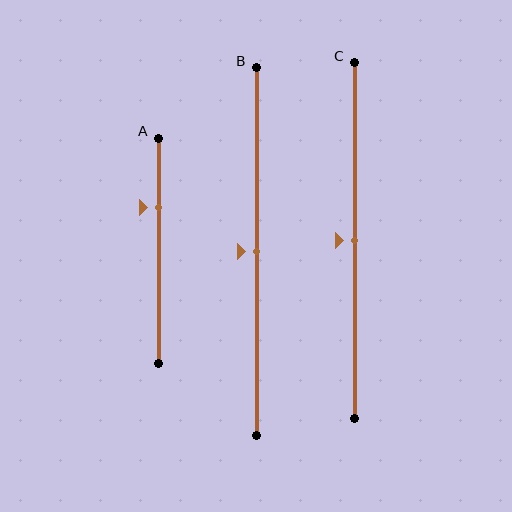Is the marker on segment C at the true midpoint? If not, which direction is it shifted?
Yes, the marker on segment C is at the true midpoint.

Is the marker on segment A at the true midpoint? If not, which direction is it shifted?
No, the marker on segment A is shifted upward by about 19% of the segment length.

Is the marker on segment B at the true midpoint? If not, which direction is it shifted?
Yes, the marker on segment B is at the true midpoint.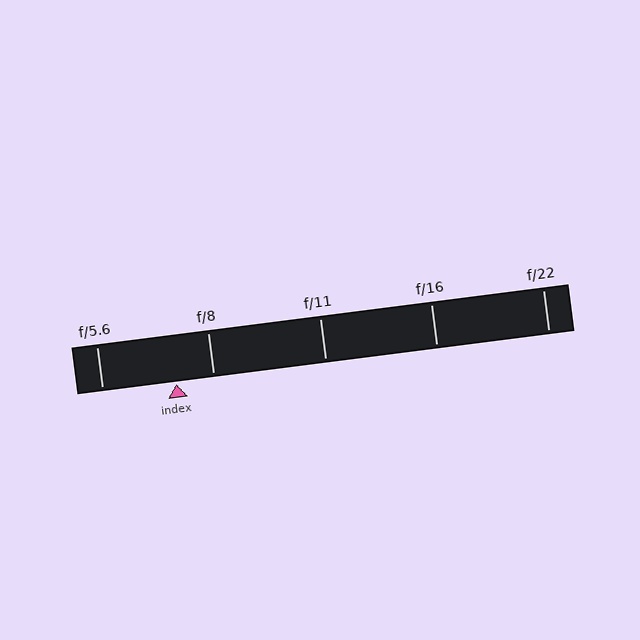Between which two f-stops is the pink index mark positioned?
The index mark is between f/5.6 and f/8.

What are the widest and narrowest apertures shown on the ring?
The widest aperture shown is f/5.6 and the narrowest is f/22.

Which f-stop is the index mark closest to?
The index mark is closest to f/8.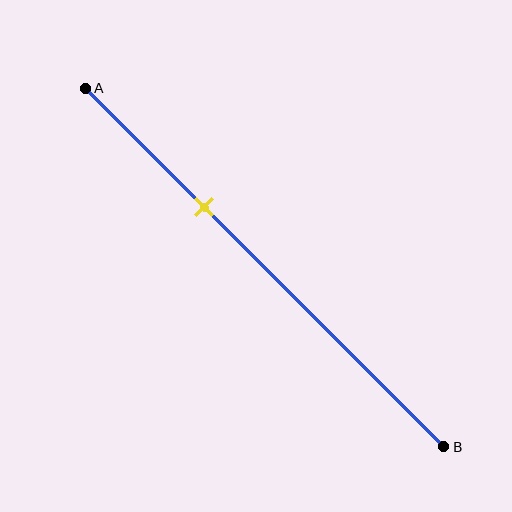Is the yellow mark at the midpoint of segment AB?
No, the mark is at about 35% from A, not at the 50% midpoint.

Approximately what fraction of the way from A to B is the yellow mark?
The yellow mark is approximately 35% of the way from A to B.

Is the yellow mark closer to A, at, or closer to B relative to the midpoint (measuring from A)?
The yellow mark is closer to point A than the midpoint of segment AB.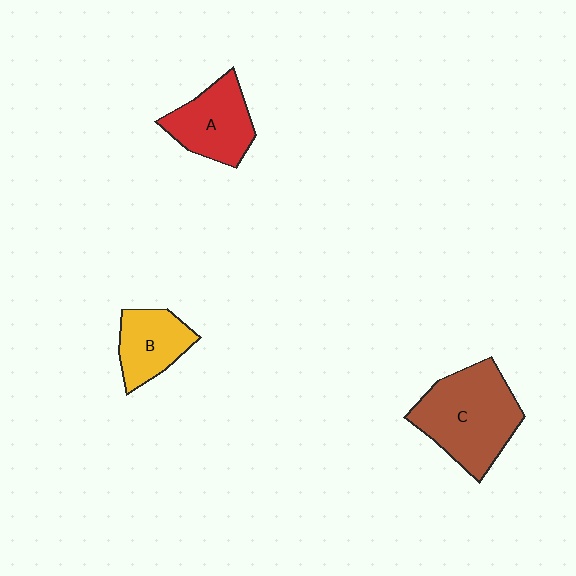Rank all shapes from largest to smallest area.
From largest to smallest: C (brown), A (red), B (yellow).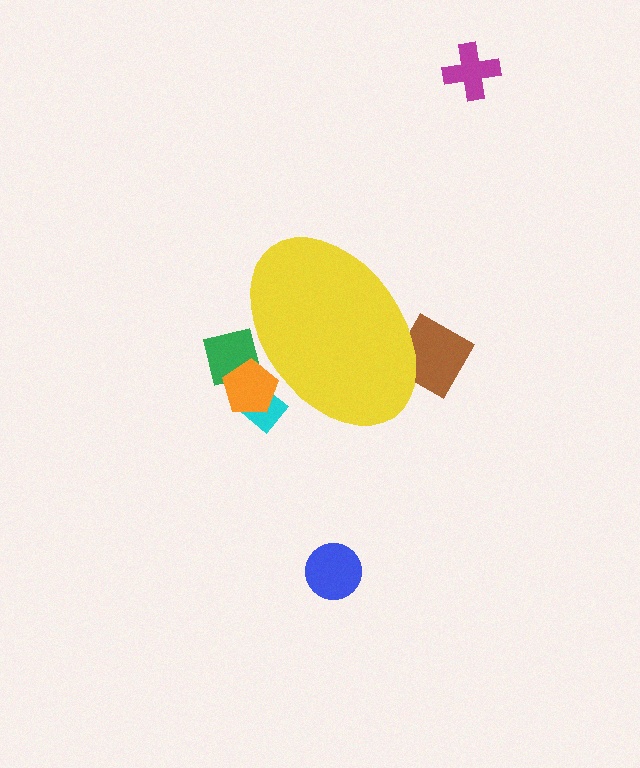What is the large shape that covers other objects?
A yellow ellipse.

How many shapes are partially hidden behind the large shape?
4 shapes are partially hidden.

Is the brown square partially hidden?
Yes, the brown square is partially hidden behind the yellow ellipse.